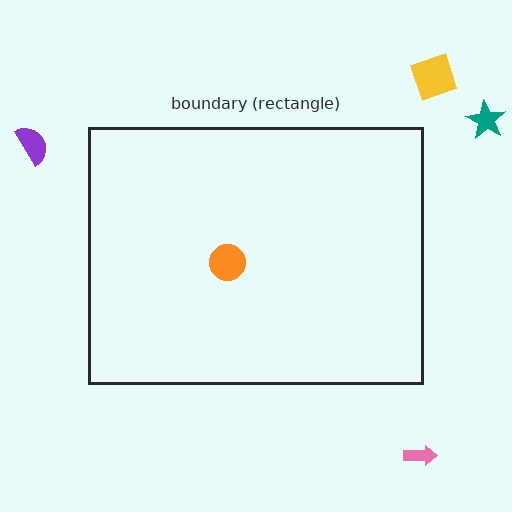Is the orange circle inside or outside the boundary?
Inside.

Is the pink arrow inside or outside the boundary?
Outside.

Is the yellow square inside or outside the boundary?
Outside.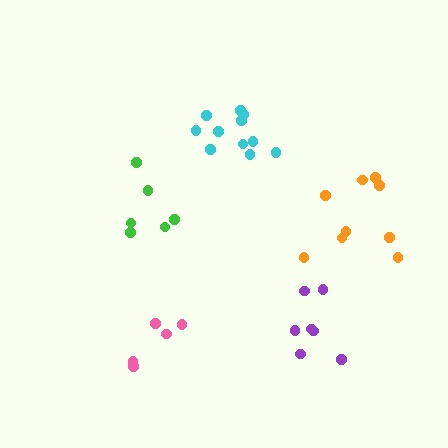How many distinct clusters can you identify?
There are 5 distinct clusters.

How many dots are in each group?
Group 1: 6 dots, Group 2: 9 dots, Group 3: 5 dots, Group 4: 11 dots, Group 5: 7 dots (38 total).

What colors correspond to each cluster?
The clusters are colored: green, orange, pink, cyan, purple.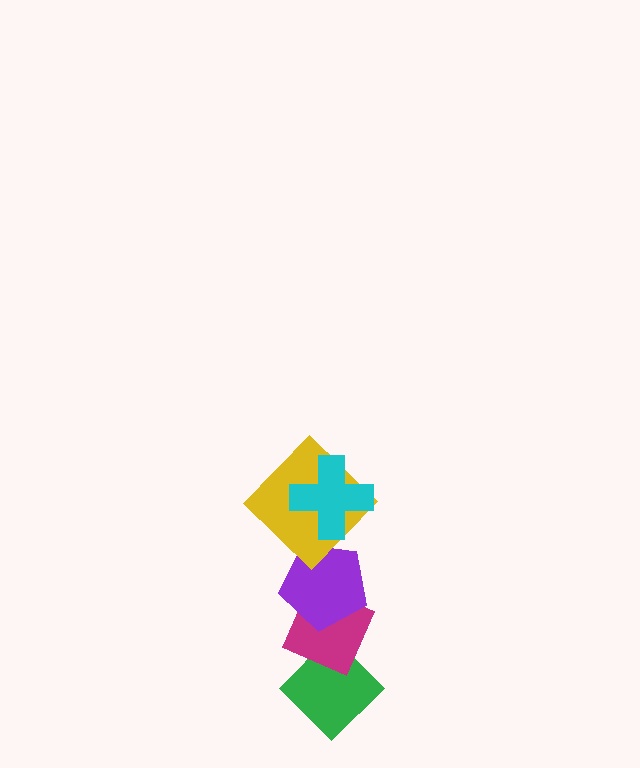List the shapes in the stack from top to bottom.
From top to bottom: the cyan cross, the yellow diamond, the purple pentagon, the magenta diamond, the green diamond.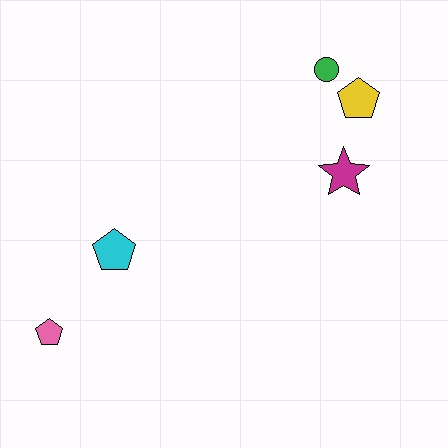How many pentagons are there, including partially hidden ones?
There are 3 pentagons.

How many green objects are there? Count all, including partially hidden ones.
There is 1 green object.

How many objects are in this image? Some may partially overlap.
There are 5 objects.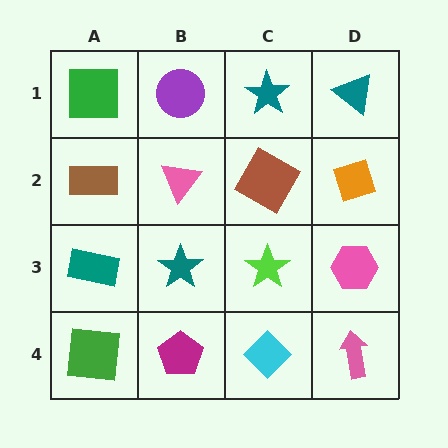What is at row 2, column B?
A pink triangle.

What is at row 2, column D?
An orange diamond.